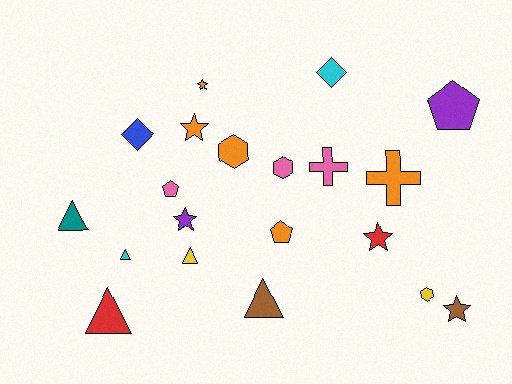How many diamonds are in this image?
There are 2 diamonds.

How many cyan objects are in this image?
There are 2 cyan objects.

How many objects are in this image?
There are 20 objects.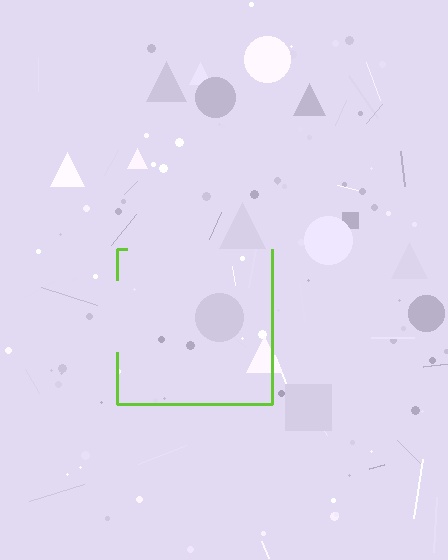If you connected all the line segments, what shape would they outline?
They would outline a square.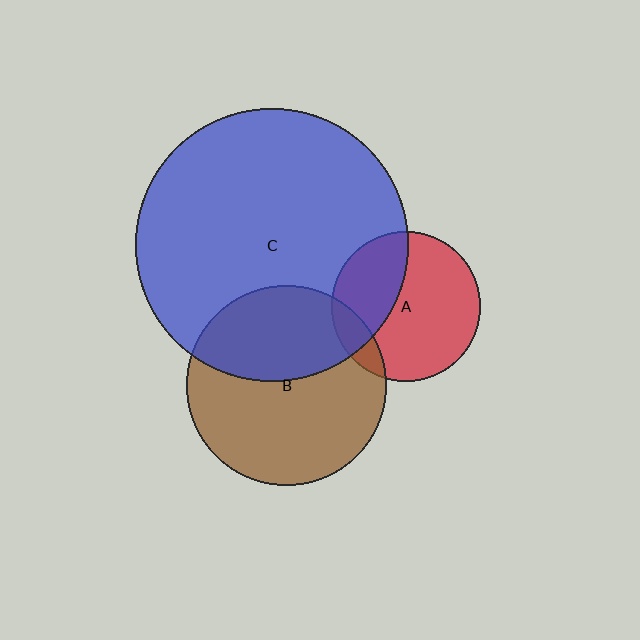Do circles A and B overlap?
Yes.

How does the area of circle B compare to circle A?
Approximately 1.8 times.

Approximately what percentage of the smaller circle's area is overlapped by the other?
Approximately 10%.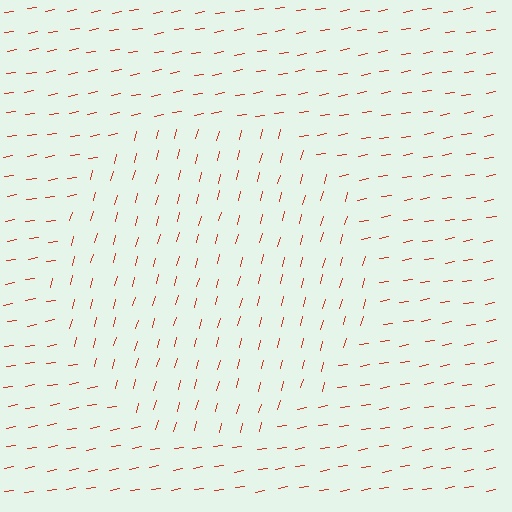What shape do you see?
I see a circle.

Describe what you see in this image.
The image is filled with small red line segments. A circle region in the image has lines oriented differently from the surrounding lines, creating a visible texture boundary.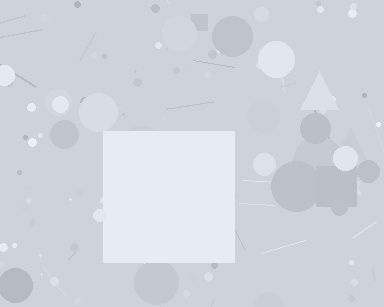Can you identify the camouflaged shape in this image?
The camouflaged shape is a square.